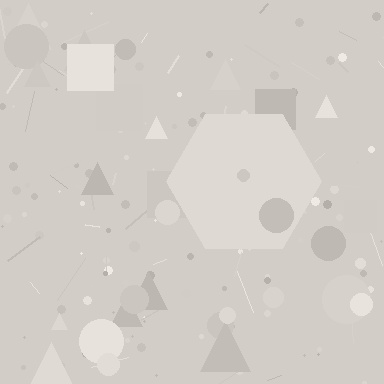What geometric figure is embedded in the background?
A hexagon is embedded in the background.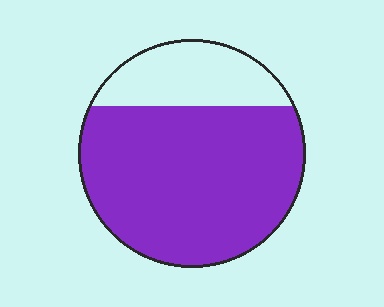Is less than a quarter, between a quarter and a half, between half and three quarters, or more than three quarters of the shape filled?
More than three quarters.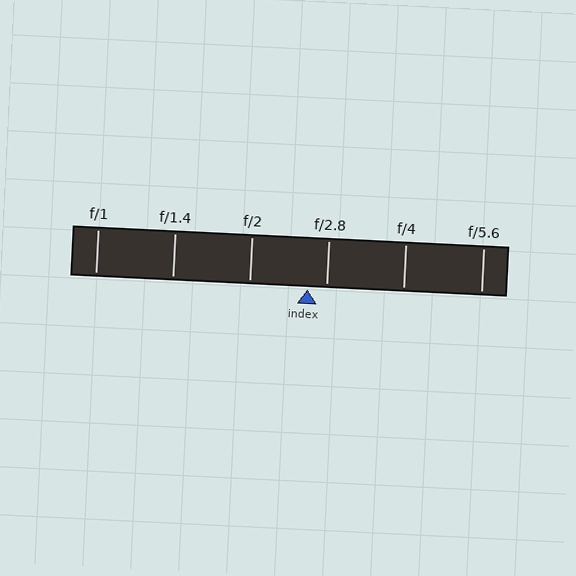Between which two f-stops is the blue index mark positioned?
The index mark is between f/2 and f/2.8.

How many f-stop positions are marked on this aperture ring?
There are 6 f-stop positions marked.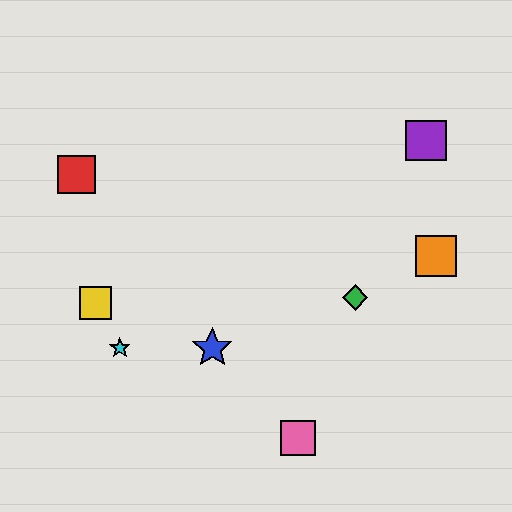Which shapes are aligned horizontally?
The blue star, the cyan star are aligned horizontally.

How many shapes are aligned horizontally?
2 shapes (the blue star, the cyan star) are aligned horizontally.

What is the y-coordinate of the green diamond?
The green diamond is at y≈297.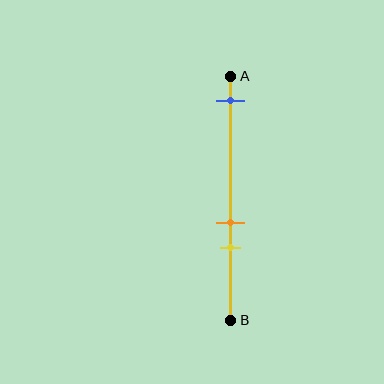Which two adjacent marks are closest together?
The orange and yellow marks are the closest adjacent pair.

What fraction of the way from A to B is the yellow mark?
The yellow mark is approximately 70% (0.7) of the way from A to B.